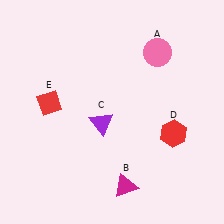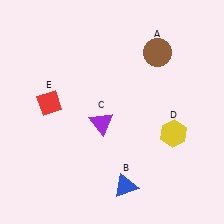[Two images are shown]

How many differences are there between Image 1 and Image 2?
There are 3 differences between the two images.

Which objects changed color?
A changed from pink to brown. B changed from magenta to blue. D changed from red to yellow.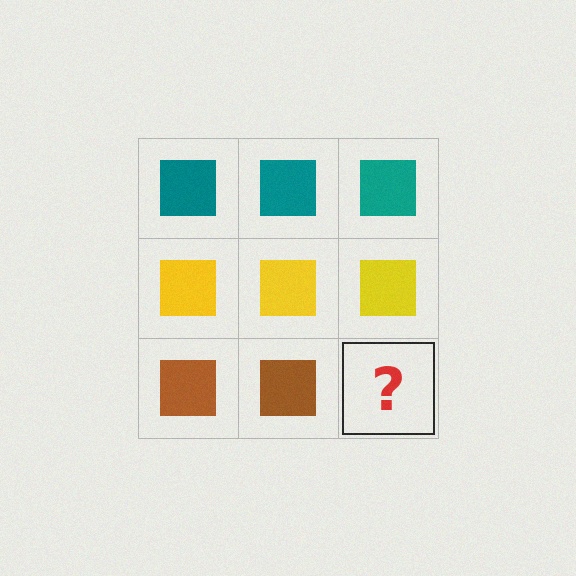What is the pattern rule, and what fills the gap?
The rule is that each row has a consistent color. The gap should be filled with a brown square.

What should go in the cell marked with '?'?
The missing cell should contain a brown square.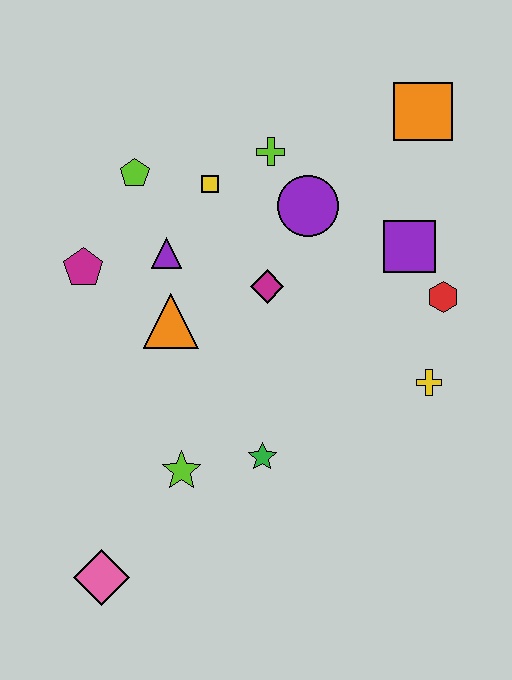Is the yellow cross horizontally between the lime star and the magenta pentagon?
No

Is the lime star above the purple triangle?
No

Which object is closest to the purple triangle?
The orange triangle is closest to the purple triangle.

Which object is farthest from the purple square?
The pink diamond is farthest from the purple square.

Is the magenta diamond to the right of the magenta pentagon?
Yes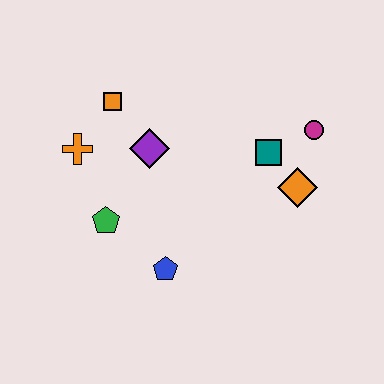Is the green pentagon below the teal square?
Yes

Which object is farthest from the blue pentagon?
The magenta circle is farthest from the blue pentagon.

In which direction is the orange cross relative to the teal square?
The orange cross is to the left of the teal square.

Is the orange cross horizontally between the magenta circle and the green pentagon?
No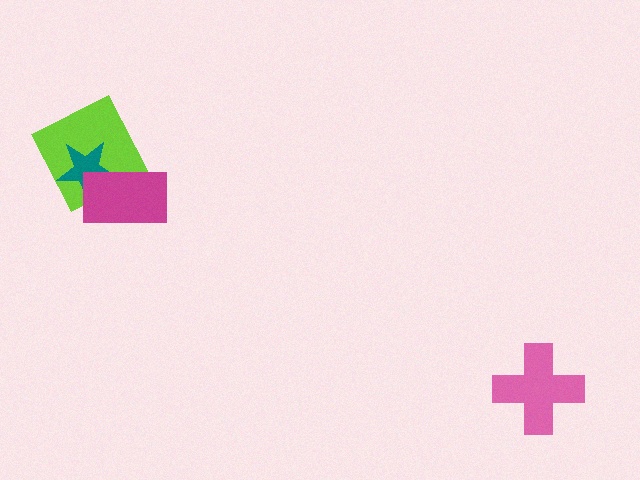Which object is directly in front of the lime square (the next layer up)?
The teal star is directly in front of the lime square.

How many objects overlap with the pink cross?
0 objects overlap with the pink cross.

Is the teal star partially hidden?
Yes, it is partially covered by another shape.